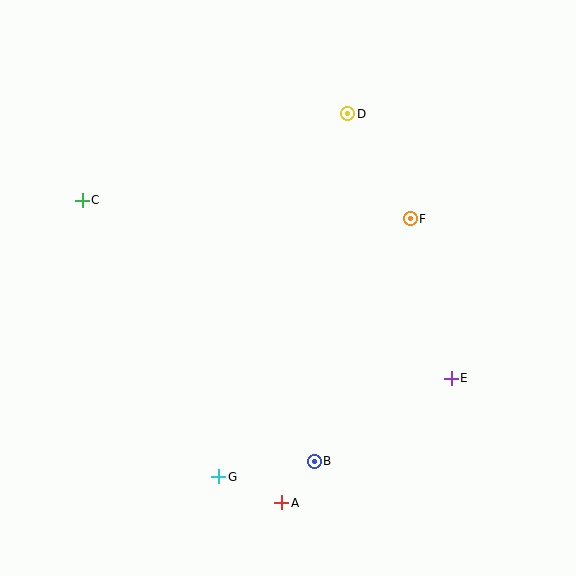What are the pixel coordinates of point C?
Point C is at (82, 200).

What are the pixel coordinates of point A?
Point A is at (282, 503).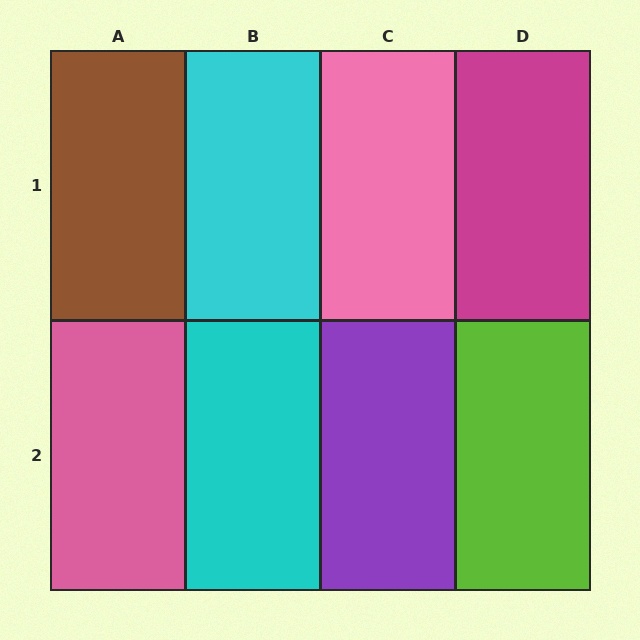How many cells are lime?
1 cell is lime.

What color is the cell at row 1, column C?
Pink.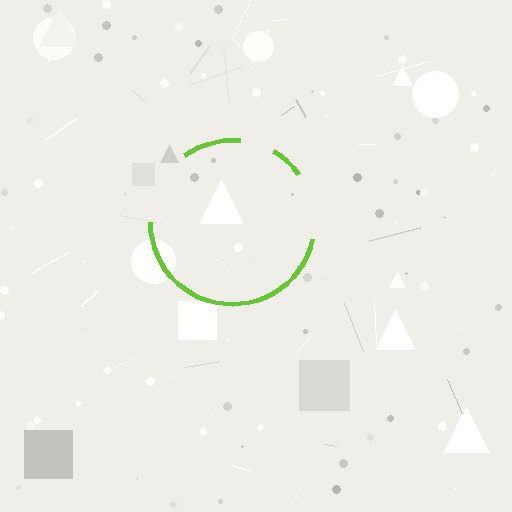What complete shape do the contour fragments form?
The contour fragments form a circle.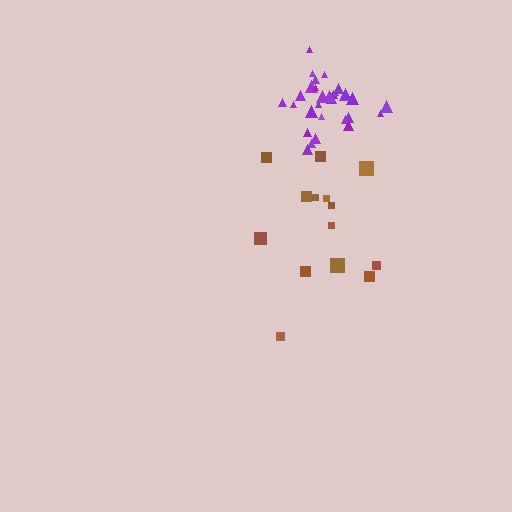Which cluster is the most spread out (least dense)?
Brown.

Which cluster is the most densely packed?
Purple.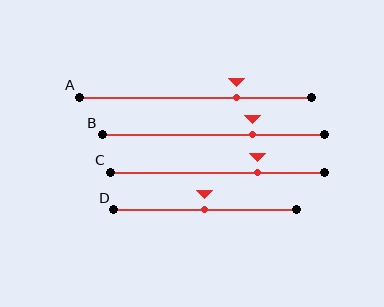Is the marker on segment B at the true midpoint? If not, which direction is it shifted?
No, the marker on segment B is shifted to the right by about 18% of the segment length.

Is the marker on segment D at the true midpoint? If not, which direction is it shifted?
Yes, the marker on segment D is at the true midpoint.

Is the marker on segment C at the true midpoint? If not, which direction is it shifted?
No, the marker on segment C is shifted to the right by about 19% of the segment length.